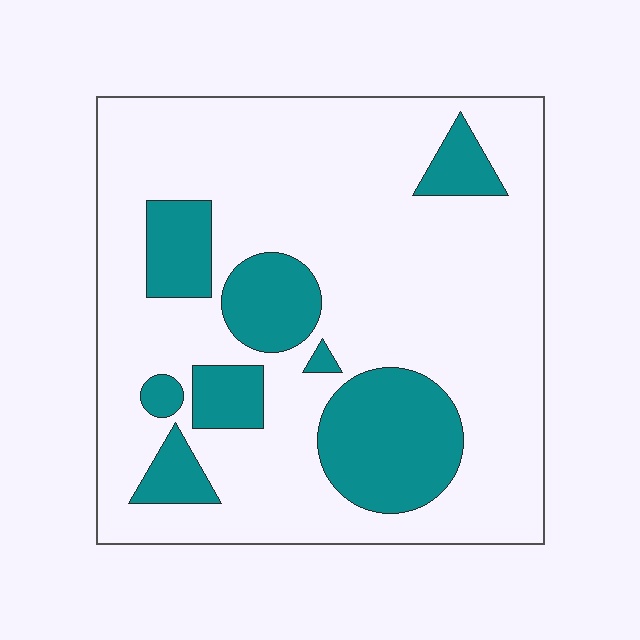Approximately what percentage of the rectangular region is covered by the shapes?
Approximately 25%.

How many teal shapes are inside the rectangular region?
8.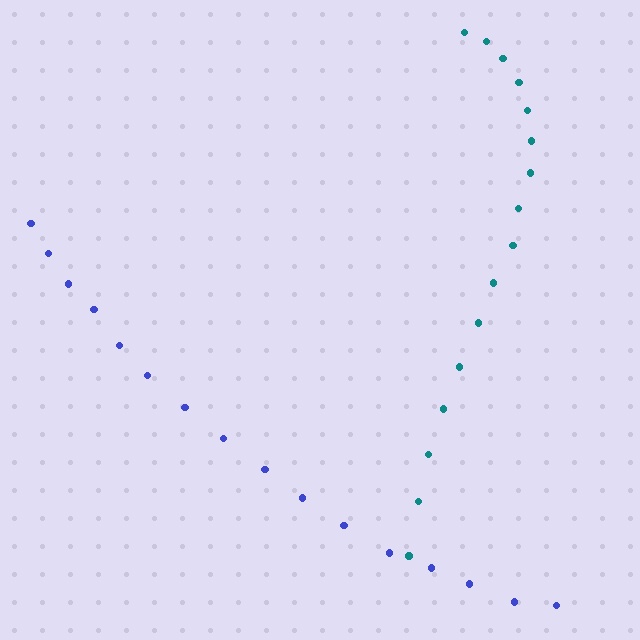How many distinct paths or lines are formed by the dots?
There are 2 distinct paths.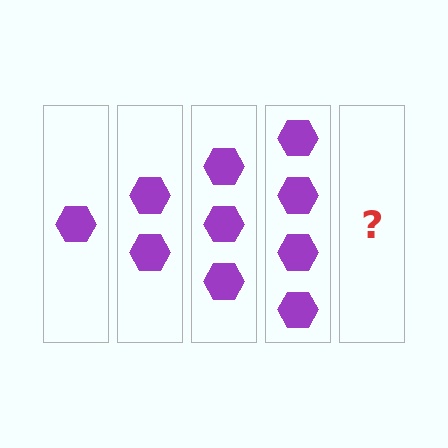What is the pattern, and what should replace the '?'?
The pattern is that each step adds one more hexagon. The '?' should be 5 hexagons.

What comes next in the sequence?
The next element should be 5 hexagons.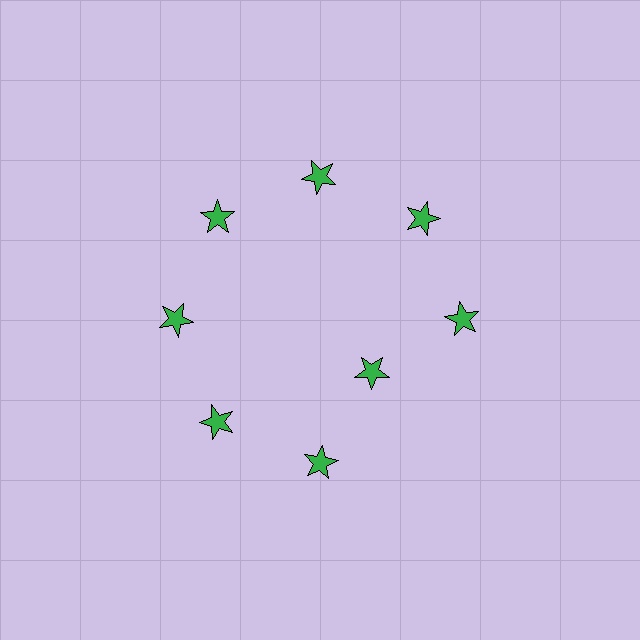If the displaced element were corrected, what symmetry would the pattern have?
It would have 8-fold rotational symmetry — the pattern would map onto itself every 45 degrees.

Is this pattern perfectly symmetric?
No. The 8 green stars are arranged in a ring, but one element near the 4 o'clock position is pulled inward toward the center, breaking the 8-fold rotational symmetry.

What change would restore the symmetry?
The symmetry would be restored by moving it outward, back onto the ring so that all 8 stars sit at equal angles and equal distance from the center.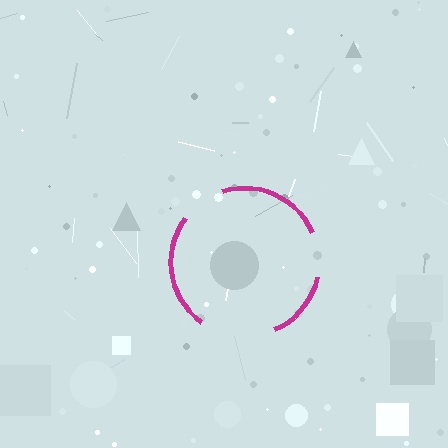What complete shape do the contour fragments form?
The contour fragments form a circle.